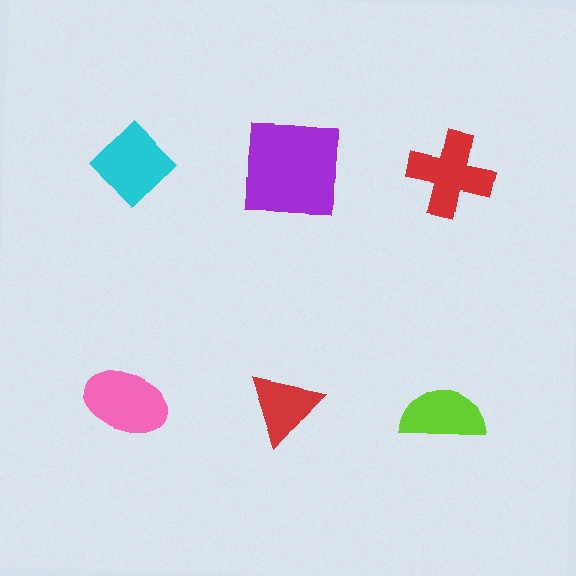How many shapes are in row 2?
3 shapes.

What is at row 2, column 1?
A pink ellipse.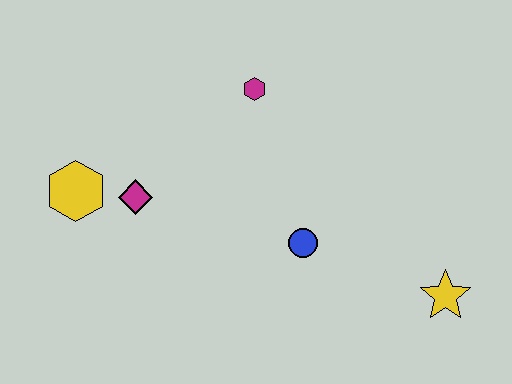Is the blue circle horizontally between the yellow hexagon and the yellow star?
Yes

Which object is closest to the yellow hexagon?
The magenta diamond is closest to the yellow hexagon.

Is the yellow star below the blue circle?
Yes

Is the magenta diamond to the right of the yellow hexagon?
Yes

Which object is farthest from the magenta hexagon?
The yellow star is farthest from the magenta hexagon.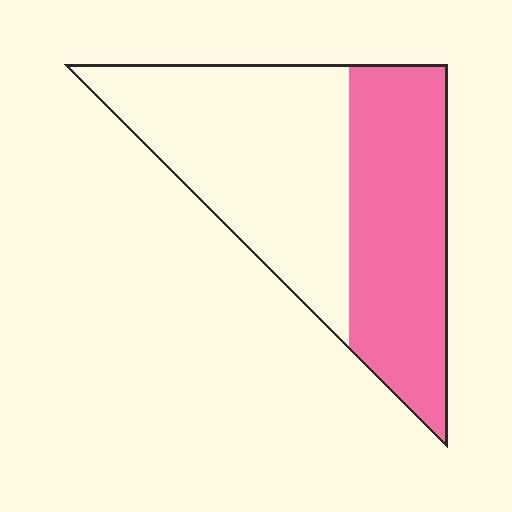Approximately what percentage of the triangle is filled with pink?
Approximately 45%.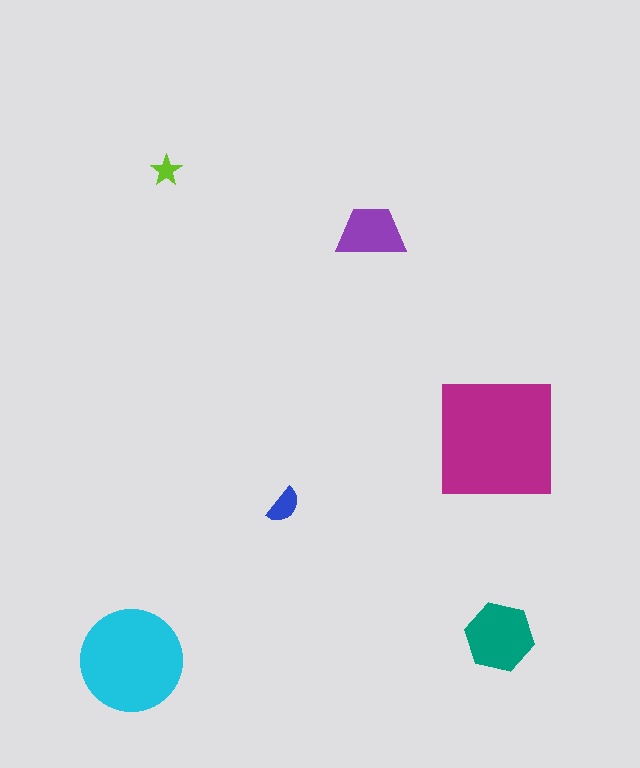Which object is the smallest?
The lime star.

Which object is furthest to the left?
The cyan circle is leftmost.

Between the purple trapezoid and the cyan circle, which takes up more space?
The cyan circle.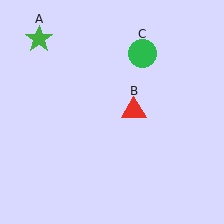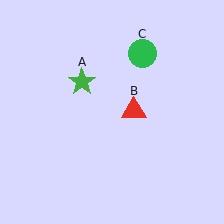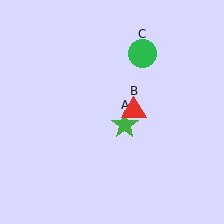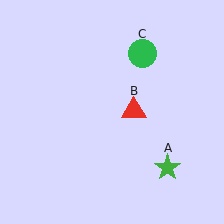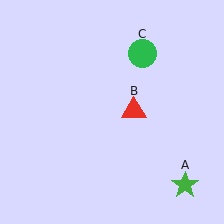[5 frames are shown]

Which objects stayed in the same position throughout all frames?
Red triangle (object B) and green circle (object C) remained stationary.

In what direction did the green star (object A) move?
The green star (object A) moved down and to the right.